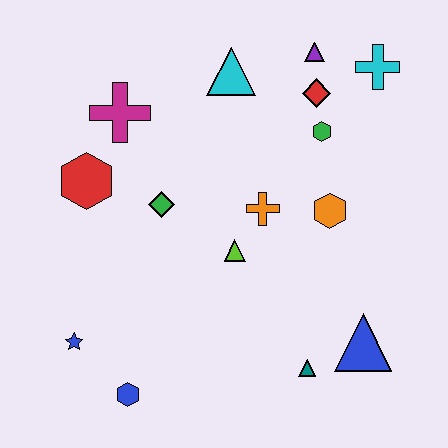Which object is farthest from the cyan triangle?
The blue hexagon is farthest from the cyan triangle.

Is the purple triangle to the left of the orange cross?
No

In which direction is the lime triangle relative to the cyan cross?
The lime triangle is below the cyan cross.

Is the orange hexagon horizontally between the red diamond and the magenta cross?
No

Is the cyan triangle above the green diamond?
Yes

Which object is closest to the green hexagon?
The red diamond is closest to the green hexagon.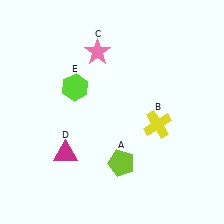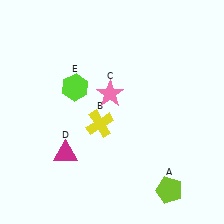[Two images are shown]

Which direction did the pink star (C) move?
The pink star (C) moved down.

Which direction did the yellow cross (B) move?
The yellow cross (B) moved left.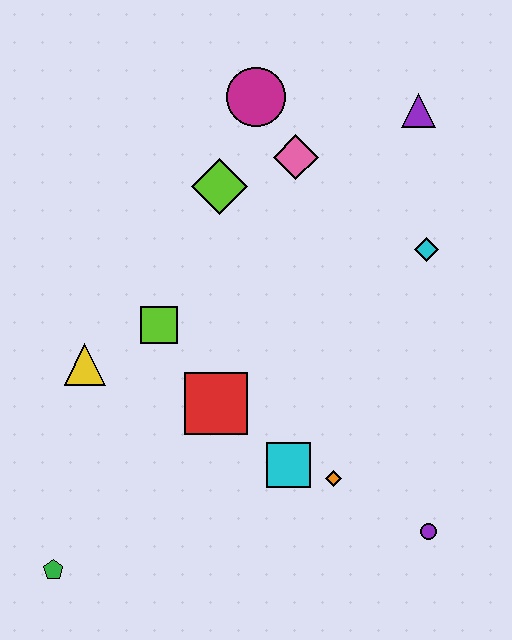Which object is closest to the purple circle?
The orange diamond is closest to the purple circle.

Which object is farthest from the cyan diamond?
The green pentagon is farthest from the cyan diamond.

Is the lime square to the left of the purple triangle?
Yes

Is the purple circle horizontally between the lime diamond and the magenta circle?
No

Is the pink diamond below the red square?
No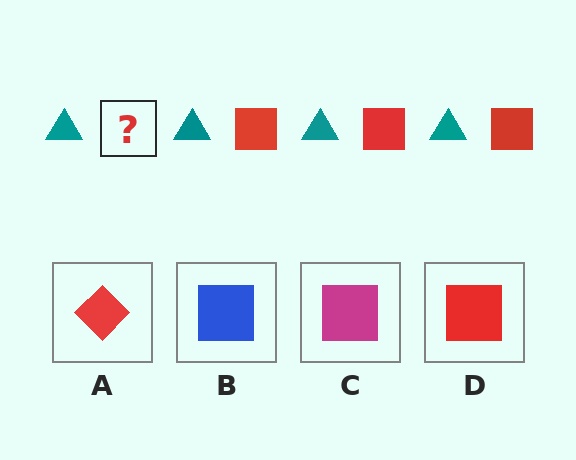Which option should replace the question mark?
Option D.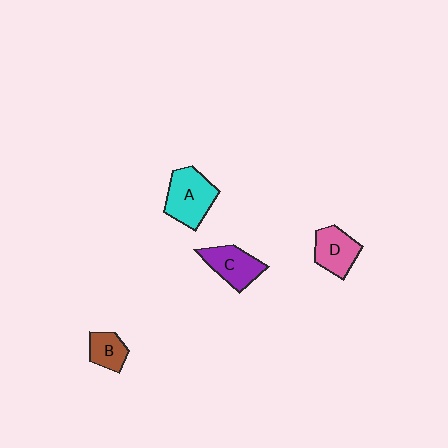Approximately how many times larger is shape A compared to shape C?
Approximately 1.2 times.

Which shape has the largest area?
Shape A (cyan).